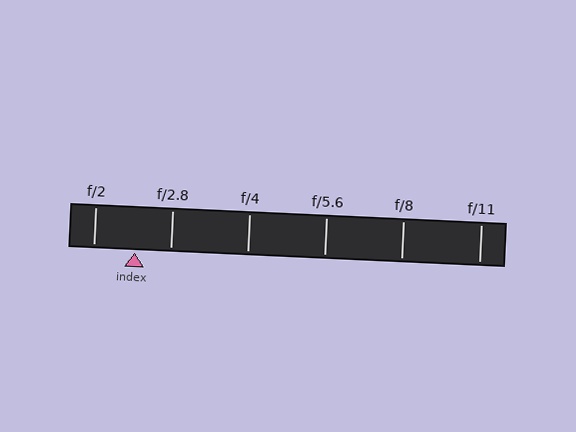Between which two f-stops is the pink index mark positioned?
The index mark is between f/2 and f/2.8.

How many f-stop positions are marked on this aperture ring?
There are 6 f-stop positions marked.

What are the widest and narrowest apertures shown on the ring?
The widest aperture shown is f/2 and the narrowest is f/11.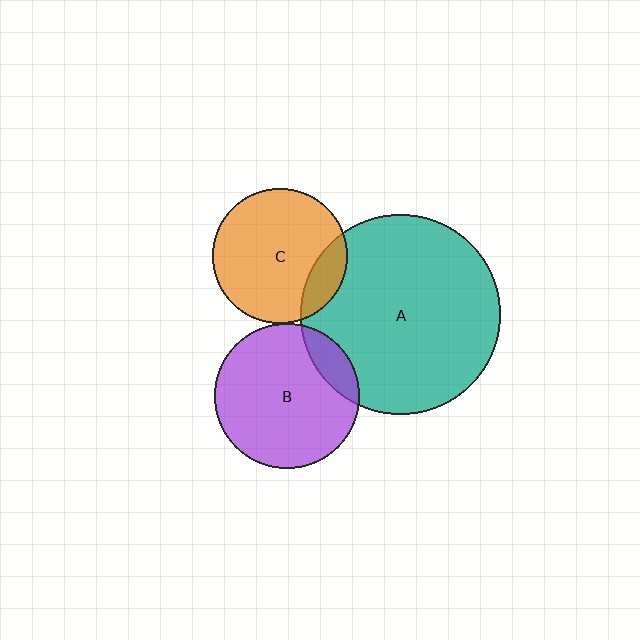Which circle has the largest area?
Circle A (teal).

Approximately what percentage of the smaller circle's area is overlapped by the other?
Approximately 15%.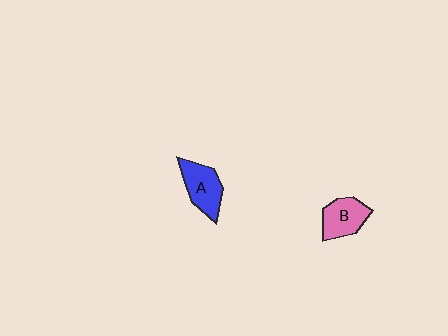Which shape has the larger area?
Shape A (blue).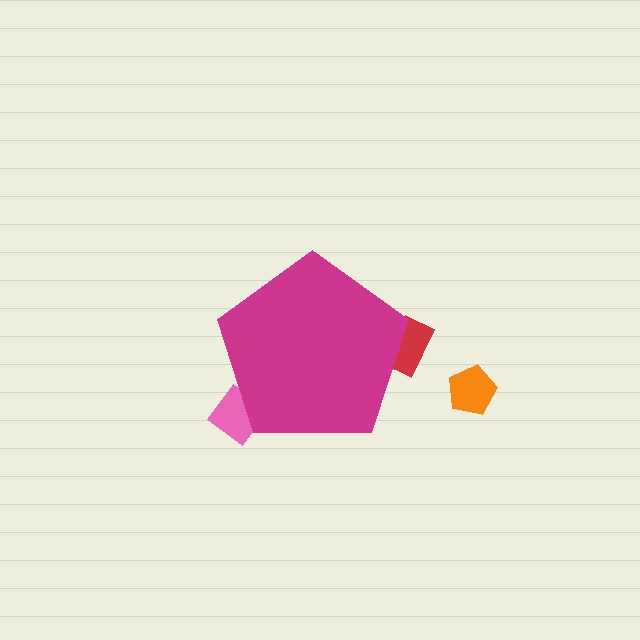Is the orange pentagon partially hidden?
No, the orange pentagon is fully visible.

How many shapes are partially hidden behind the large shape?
2 shapes are partially hidden.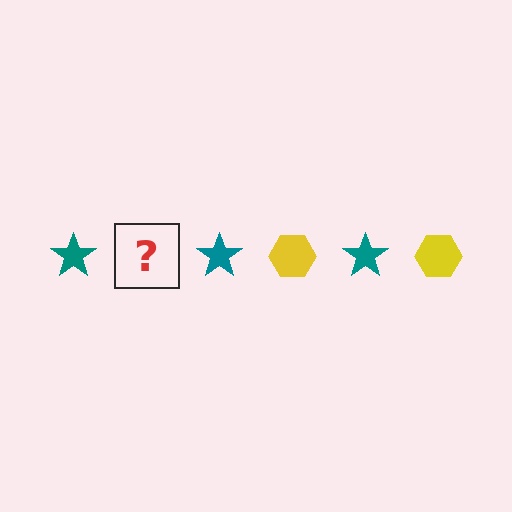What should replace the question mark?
The question mark should be replaced with a yellow hexagon.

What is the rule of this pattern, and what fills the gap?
The rule is that the pattern alternates between teal star and yellow hexagon. The gap should be filled with a yellow hexagon.